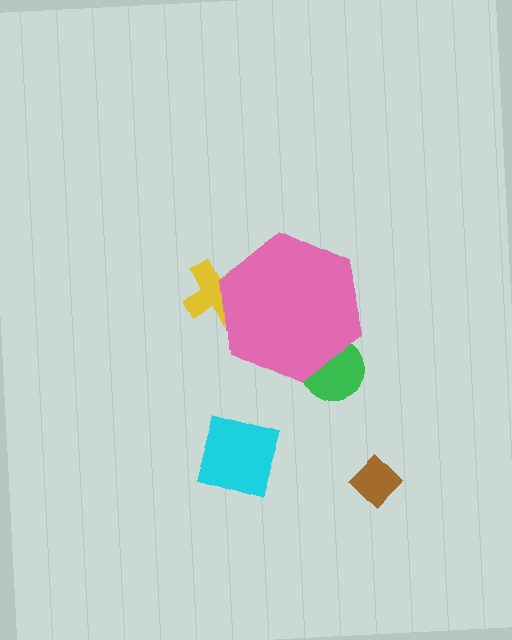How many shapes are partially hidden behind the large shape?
2 shapes are partially hidden.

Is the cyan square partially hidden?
No, the cyan square is fully visible.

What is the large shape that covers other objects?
A pink hexagon.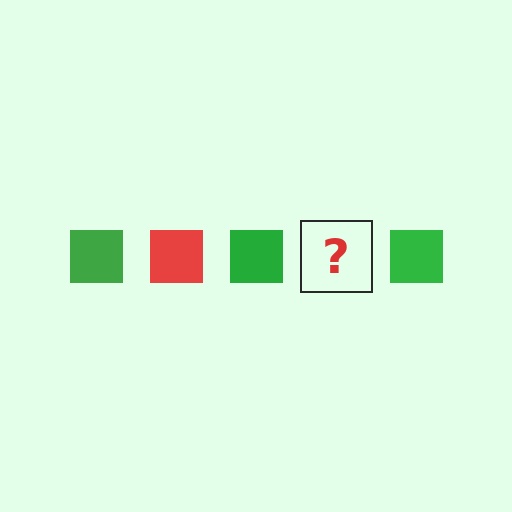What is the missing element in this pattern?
The missing element is a red square.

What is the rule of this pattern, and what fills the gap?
The rule is that the pattern cycles through green, red squares. The gap should be filled with a red square.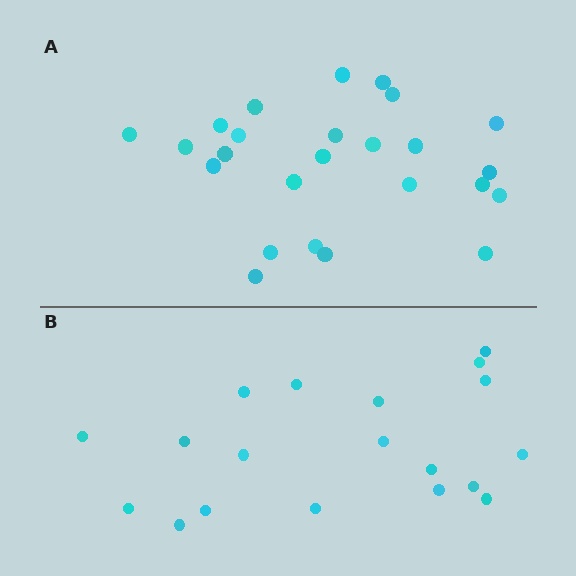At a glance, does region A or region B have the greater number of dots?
Region A (the top region) has more dots.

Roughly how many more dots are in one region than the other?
Region A has about 6 more dots than region B.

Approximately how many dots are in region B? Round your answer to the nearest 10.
About 20 dots. (The exact count is 19, which rounds to 20.)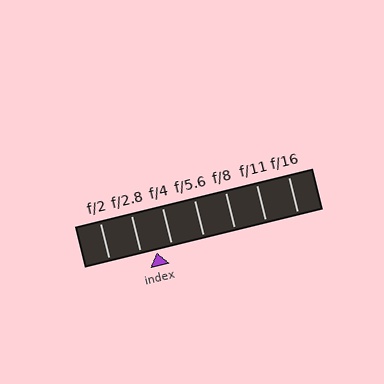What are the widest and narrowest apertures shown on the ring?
The widest aperture shown is f/2 and the narrowest is f/16.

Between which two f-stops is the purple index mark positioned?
The index mark is between f/2.8 and f/4.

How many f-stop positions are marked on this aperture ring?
There are 7 f-stop positions marked.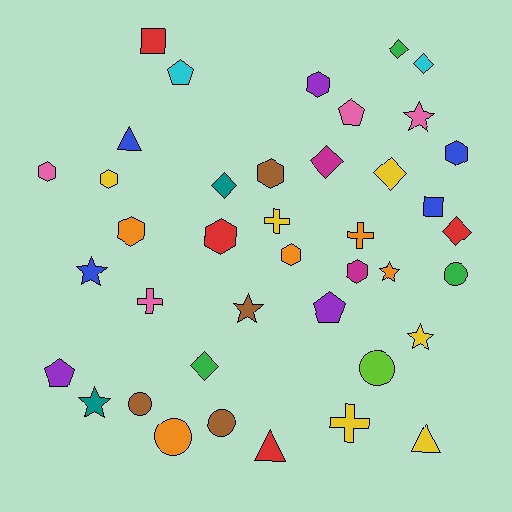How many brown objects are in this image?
There are 4 brown objects.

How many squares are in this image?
There are 2 squares.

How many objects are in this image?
There are 40 objects.